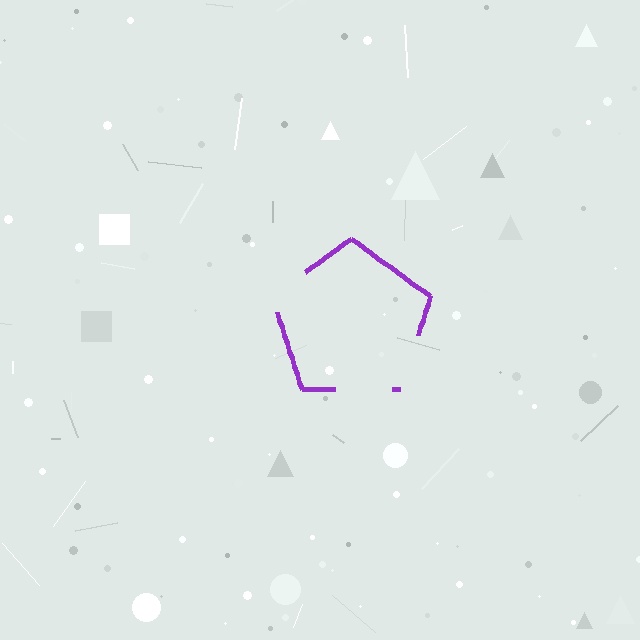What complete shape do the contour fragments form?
The contour fragments form a pentagon.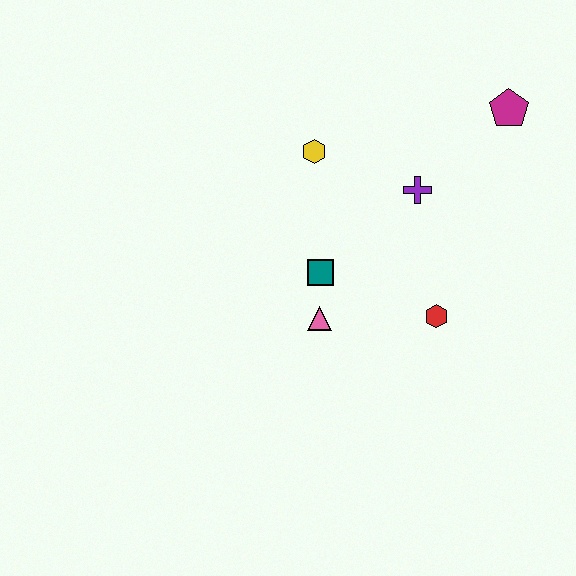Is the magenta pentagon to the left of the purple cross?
No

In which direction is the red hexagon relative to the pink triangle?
The red hexagon is to the right of the pink triangle.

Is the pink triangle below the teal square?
Yes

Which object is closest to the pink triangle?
The teal square is closest to the pink triangle.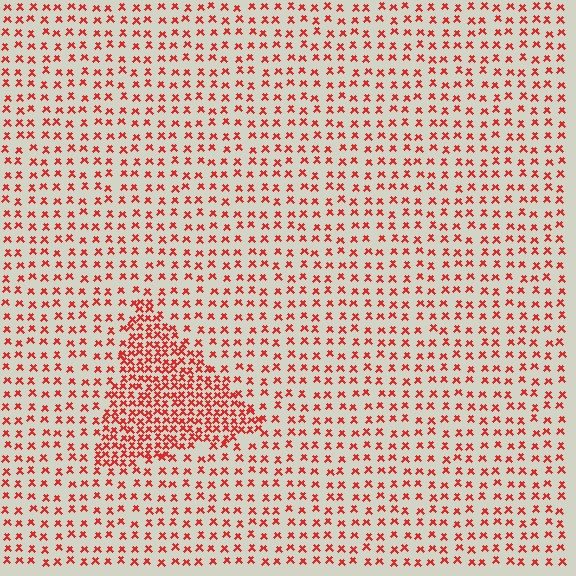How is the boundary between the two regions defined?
The boundary is defined by a change in element density (approximately 2.3x ratio). All elements are the same color, size, and shape.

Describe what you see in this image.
The image contains small red elements arranged at two different densities. A triangle-shaped region is visible where the elements are more densely packed than the surrounding area.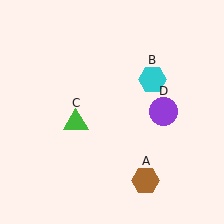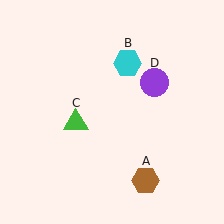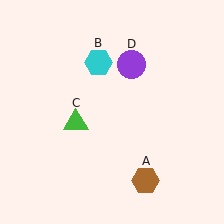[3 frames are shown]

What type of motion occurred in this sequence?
The cyan hexagon (object B), purple circle (object D) rotated counterclockwise around the center of the scene.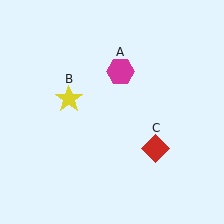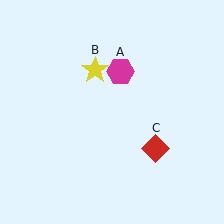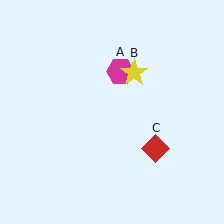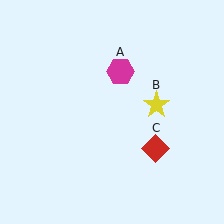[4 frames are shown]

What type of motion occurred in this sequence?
The yellow star (object B) rotated clockwise around the center of the scene.